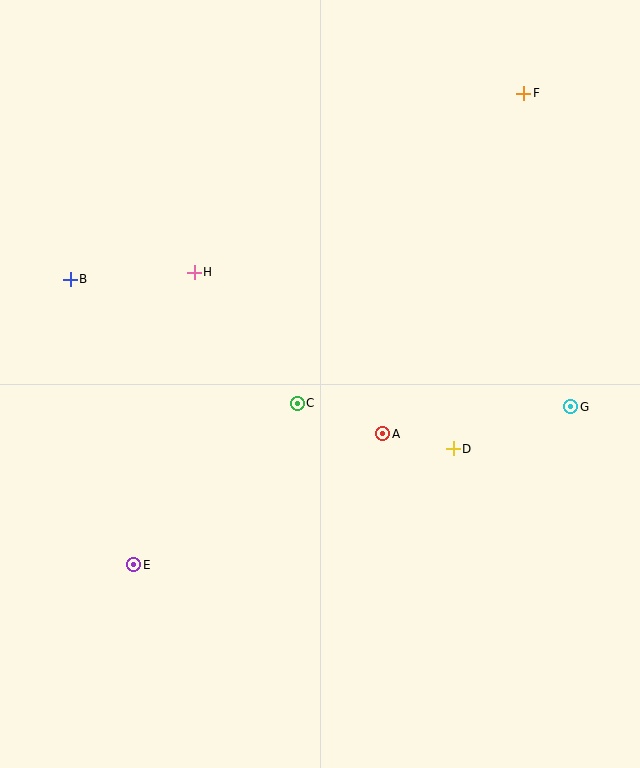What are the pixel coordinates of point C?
Point C is at (297, 403).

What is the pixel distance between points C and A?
The distance between C and A is 90 pixels.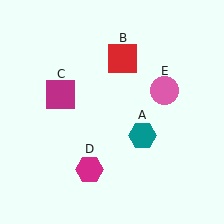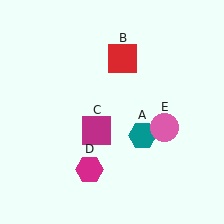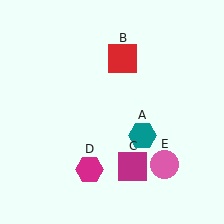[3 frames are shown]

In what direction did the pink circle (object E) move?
The pink circle (object E) moved down.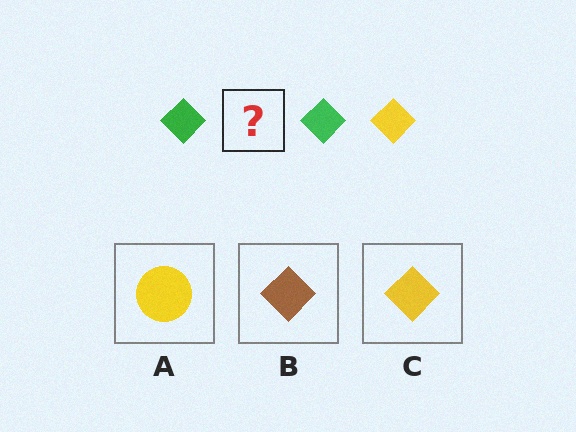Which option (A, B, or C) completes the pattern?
C.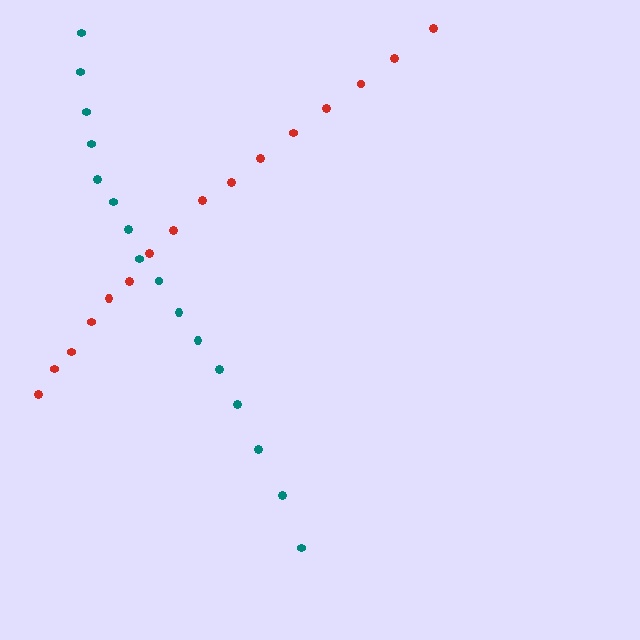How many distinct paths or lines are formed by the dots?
There are 2 distinct paths.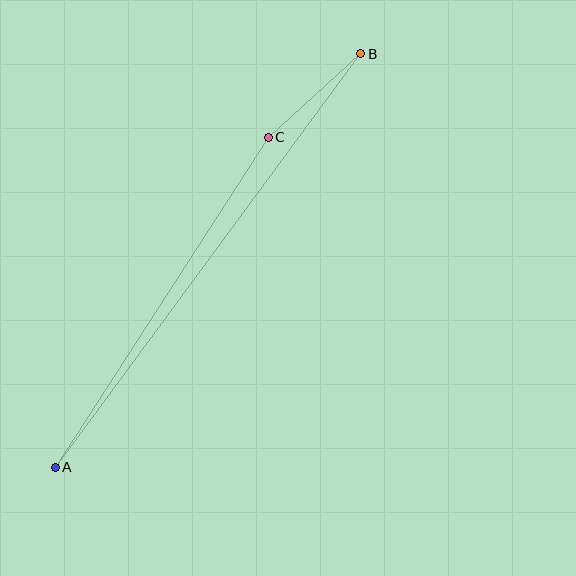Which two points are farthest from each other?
Points A and B are farthest from each other.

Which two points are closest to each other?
Points B and C are closest to each other.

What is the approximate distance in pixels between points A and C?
The distance between A and C is approximately 393 pixels.